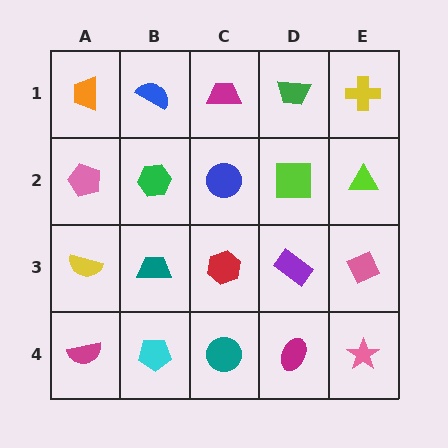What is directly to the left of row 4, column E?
A magenta ellipse.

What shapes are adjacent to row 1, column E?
A lime triangle (row 2, column E), a green trapezoid (row 1, column D).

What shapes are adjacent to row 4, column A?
A yellow semicircle (row 3, column A), a cyan pentagon (row 4, column B).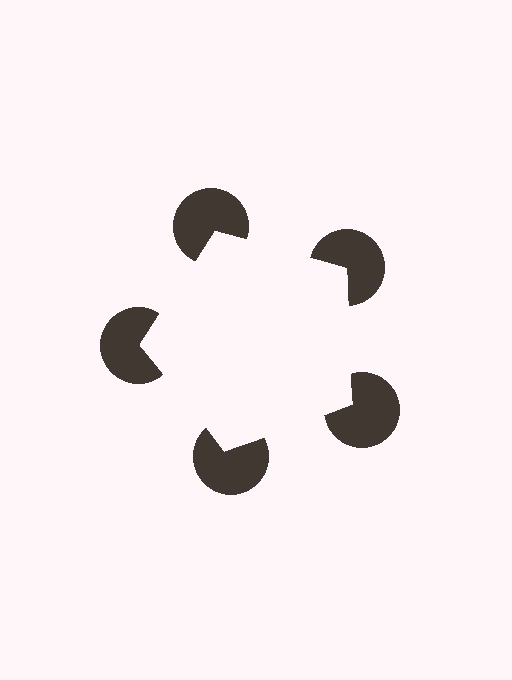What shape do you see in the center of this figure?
An illusory pentagon — its edges are inferred from the aligned wedge cuts in the pac-man discs, not physically drawn.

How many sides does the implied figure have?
5 sides.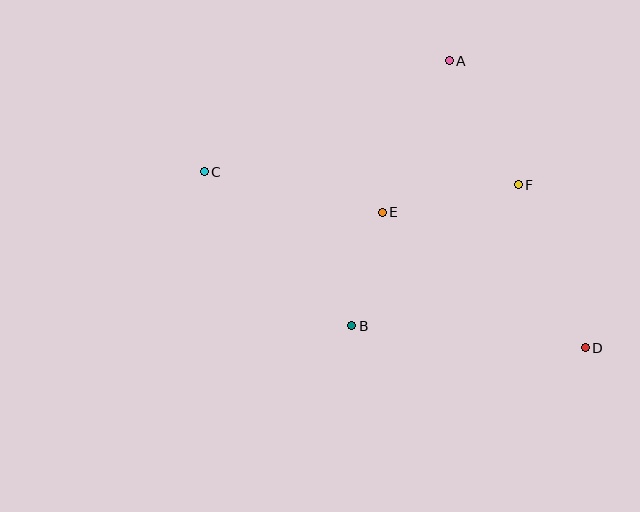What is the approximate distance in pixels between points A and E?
The distance between A and E is approximately 165 pixels.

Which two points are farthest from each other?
Points C and D are farthest from each other.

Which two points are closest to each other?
Points B and E are closest to each other.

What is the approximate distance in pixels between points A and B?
The distance between A and B is approximately 282 pixels.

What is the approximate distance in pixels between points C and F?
The distance between C and F is approximately 315 pixels.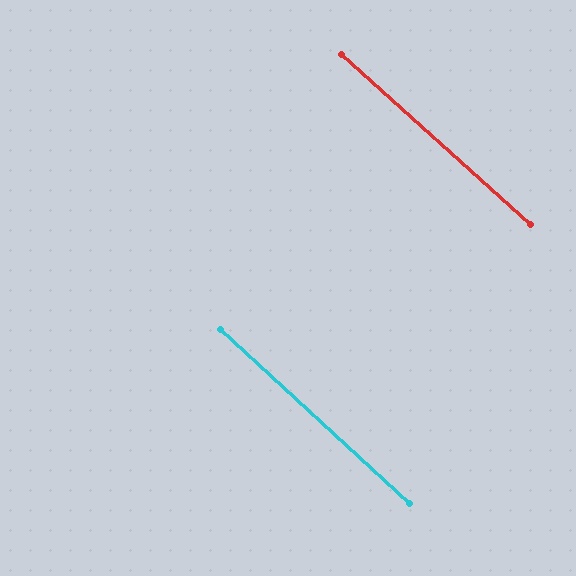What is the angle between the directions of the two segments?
Approximately 1 degree.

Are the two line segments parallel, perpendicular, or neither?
Parallel — their directions differ by only 0.7°.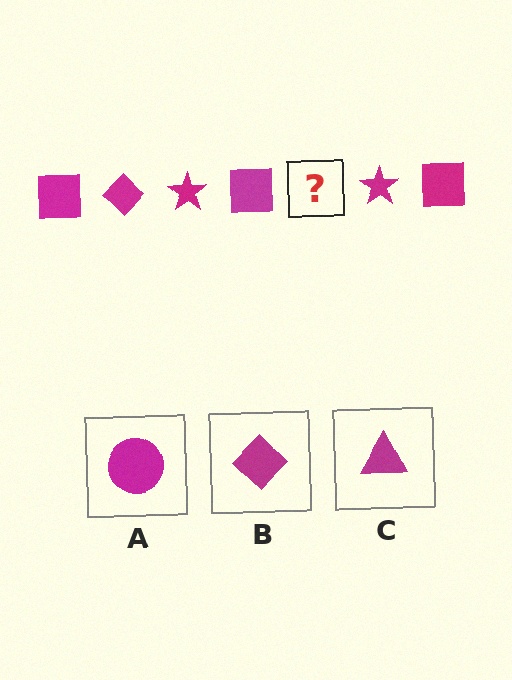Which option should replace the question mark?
Option B.